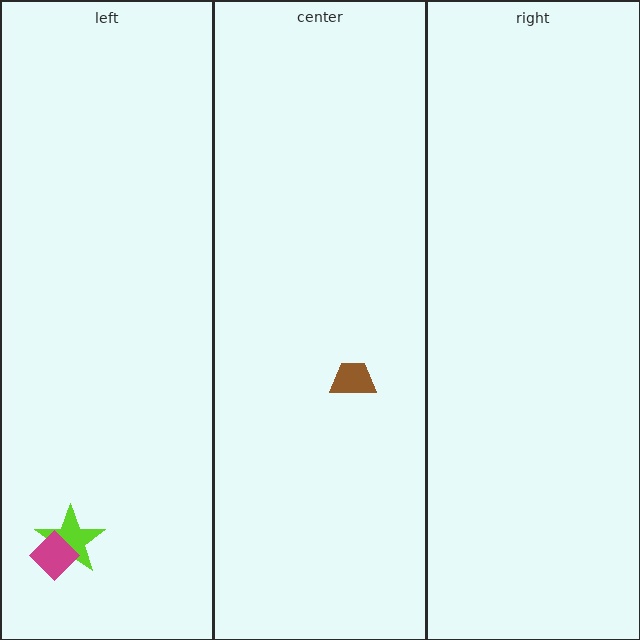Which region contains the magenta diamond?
The left region.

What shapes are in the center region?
The brown trapezoid.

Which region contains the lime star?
The left region.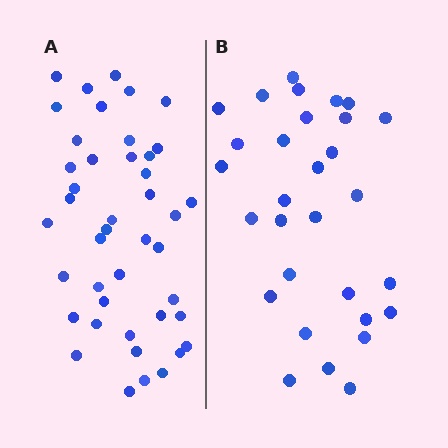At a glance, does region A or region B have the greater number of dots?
Region A (the left region) has more dots.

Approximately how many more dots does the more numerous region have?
Region A has approximately 15 more dots than region B.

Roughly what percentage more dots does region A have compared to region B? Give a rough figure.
About 45% more.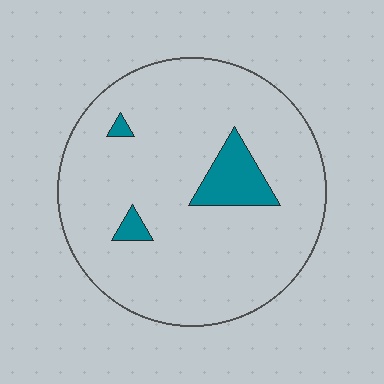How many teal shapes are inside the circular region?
3.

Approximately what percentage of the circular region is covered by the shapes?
Approximately 10%.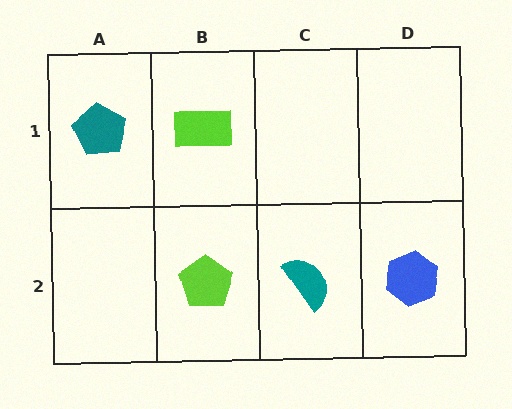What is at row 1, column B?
A lime rectangle.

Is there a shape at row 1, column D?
No, that cell is empty.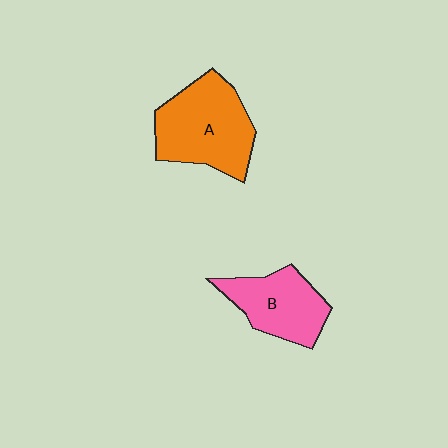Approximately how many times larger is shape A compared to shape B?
Approximately 1.4 times.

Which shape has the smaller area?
Shape B (pink).